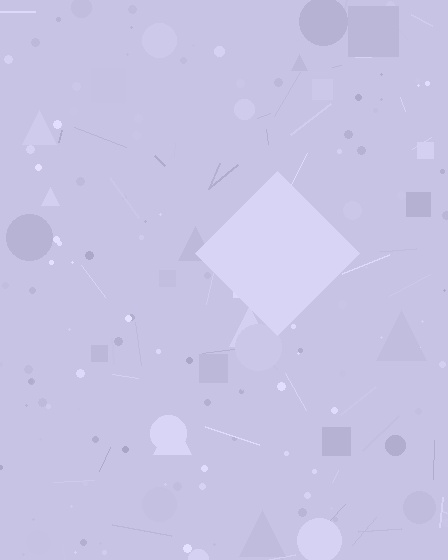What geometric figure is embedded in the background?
A diamond is embedded in the background.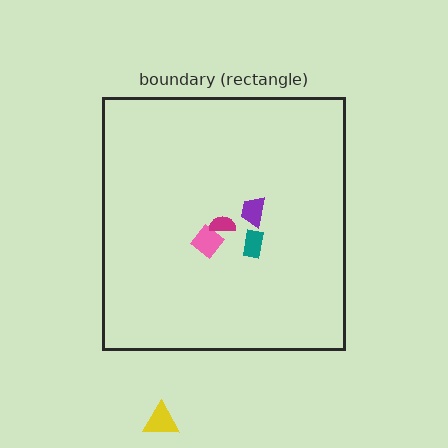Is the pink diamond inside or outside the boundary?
Inside.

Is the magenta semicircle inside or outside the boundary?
Inside.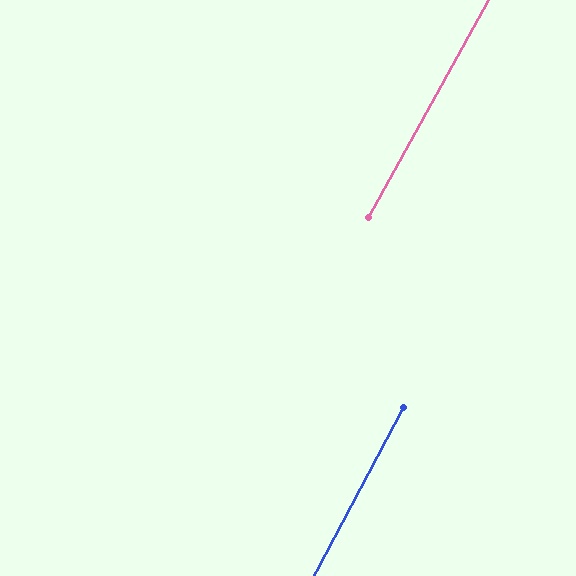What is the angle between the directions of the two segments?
Approximately 1 degree.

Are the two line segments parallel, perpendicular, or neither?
Parallel — their directions differ by only 0.8°.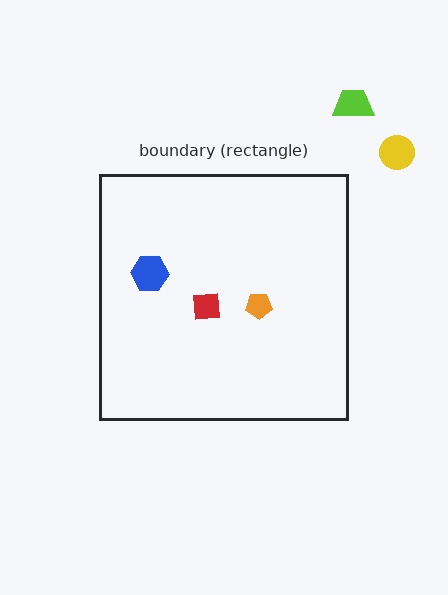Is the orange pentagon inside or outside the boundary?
Inside.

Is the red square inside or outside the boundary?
Inside.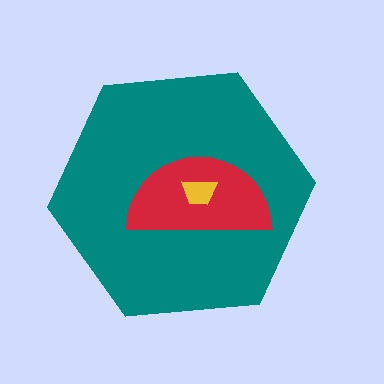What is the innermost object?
The yellow trapezoid.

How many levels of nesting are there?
3.